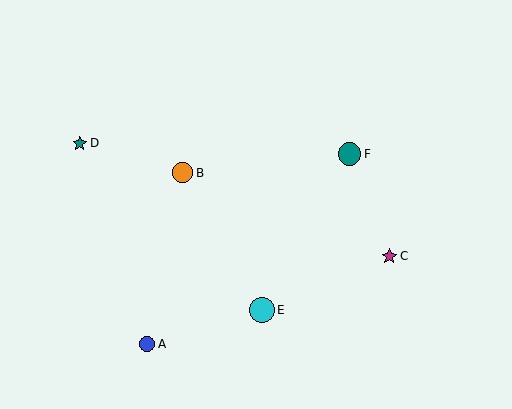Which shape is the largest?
The cyan circle (labeled E) is the largest.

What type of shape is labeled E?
Shape E is a cyan circle.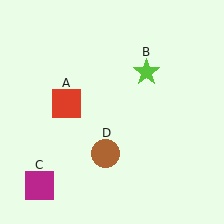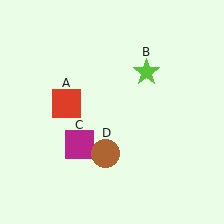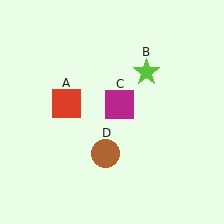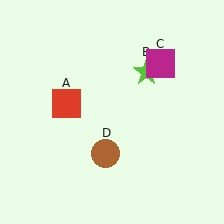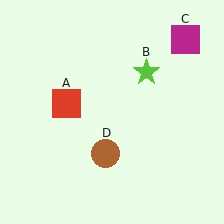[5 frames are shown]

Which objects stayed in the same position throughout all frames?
Red square (object A) and lime star (object B) and brown circle (object D) remained stationary.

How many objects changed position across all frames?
1 object changed position: magenta square (object C).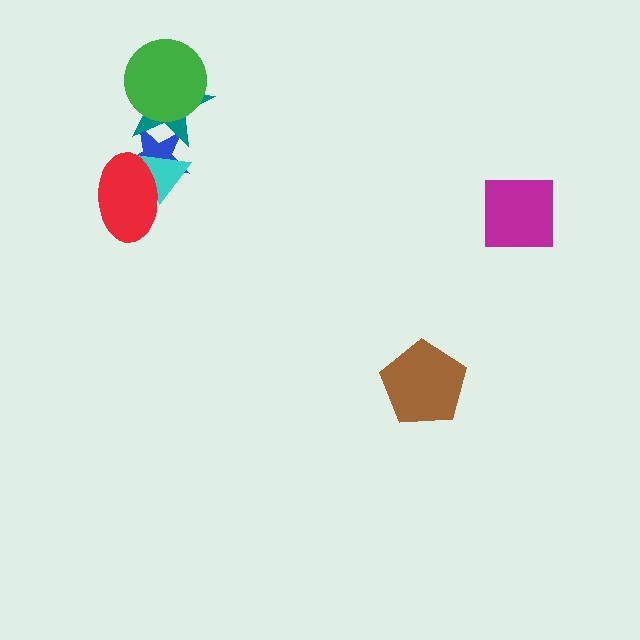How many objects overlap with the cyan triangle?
2 objects overlap with the cyan triangle.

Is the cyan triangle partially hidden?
Yes, it is partially covered by another shape.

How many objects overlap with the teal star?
2 objects overlap with the teal star.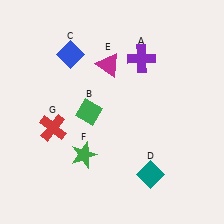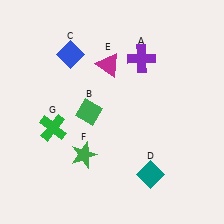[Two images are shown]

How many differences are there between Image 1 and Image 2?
There is 1 difference between the two images.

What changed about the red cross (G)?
In Image 1, G is red. In Image 2, it changed to green.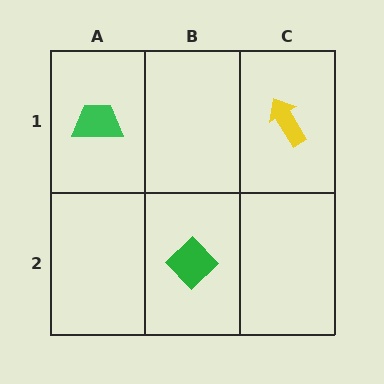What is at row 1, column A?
A green trapezoid.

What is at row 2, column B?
A green diamond.